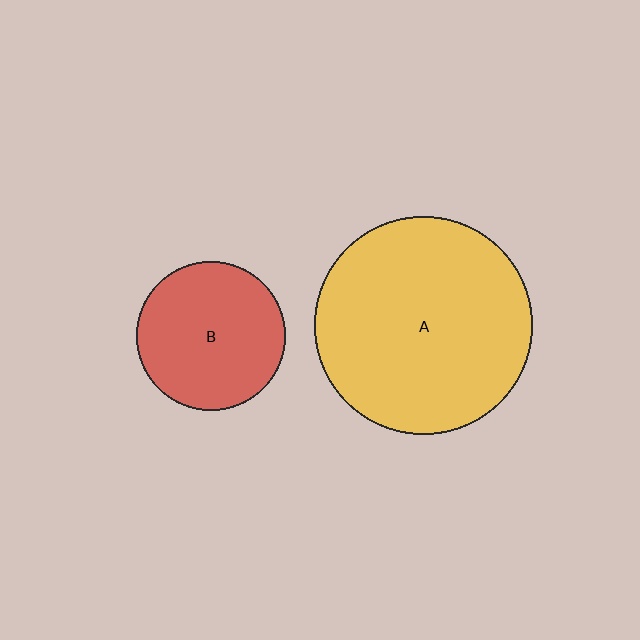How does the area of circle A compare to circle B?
Approximately 2.1 times.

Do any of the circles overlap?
No, none of the circles overlap.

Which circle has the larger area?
Circle A (yellow).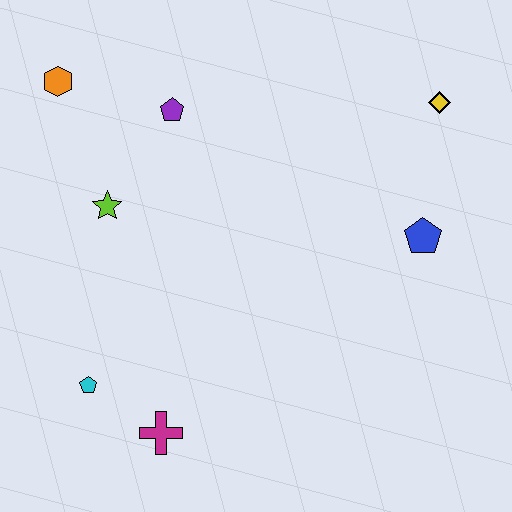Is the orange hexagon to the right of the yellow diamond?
No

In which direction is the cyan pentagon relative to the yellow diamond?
The cyan pentagon is to the left of the yellow diamond.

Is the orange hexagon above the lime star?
Yes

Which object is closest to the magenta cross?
The cyan pentagon is closest to the magenta cross.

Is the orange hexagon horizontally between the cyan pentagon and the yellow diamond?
No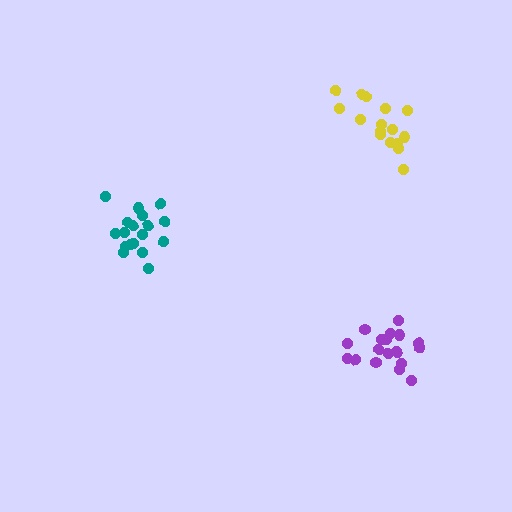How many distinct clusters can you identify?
There are 3 distinct clusters.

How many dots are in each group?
Group 1: 19 dots, Group 2: 18 dots, Group 3: 16 dots (53 total).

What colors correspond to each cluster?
The clusters are colored: purple, teal, yellow.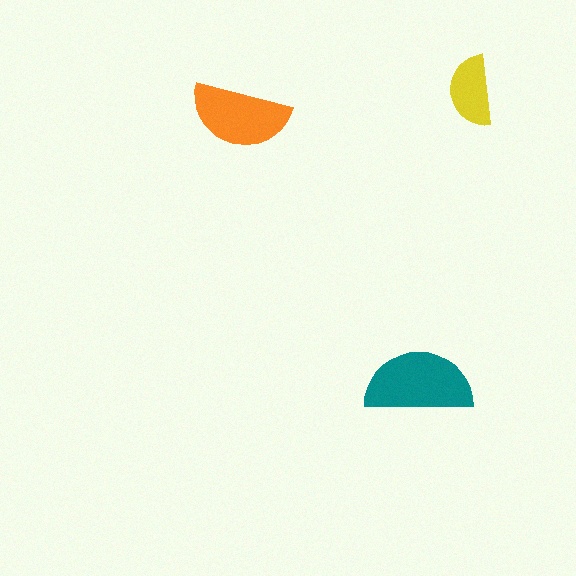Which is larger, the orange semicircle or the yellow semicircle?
The orange one.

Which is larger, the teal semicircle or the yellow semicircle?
The teal one.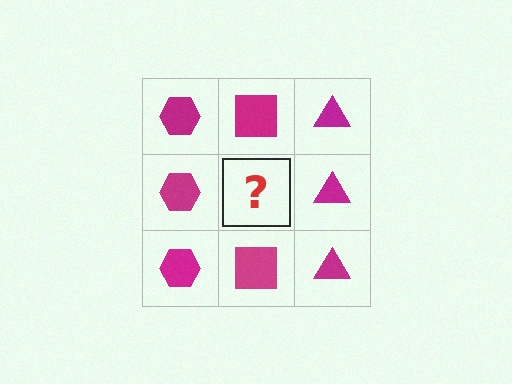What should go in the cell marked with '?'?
The missing cell should contain a magenta square.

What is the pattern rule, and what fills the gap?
The rule is that each column has a consistent shape. The gap should be filled with a magenta square.